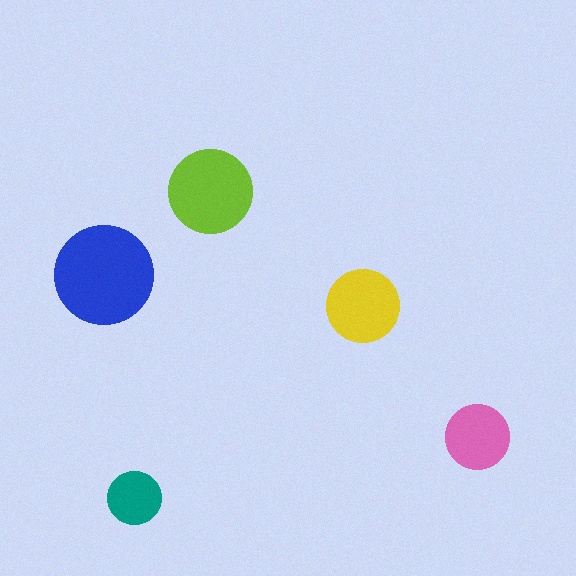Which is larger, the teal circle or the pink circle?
The pink one.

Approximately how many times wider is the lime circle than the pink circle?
About 1.5 times wider.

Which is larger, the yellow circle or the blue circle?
The blue one.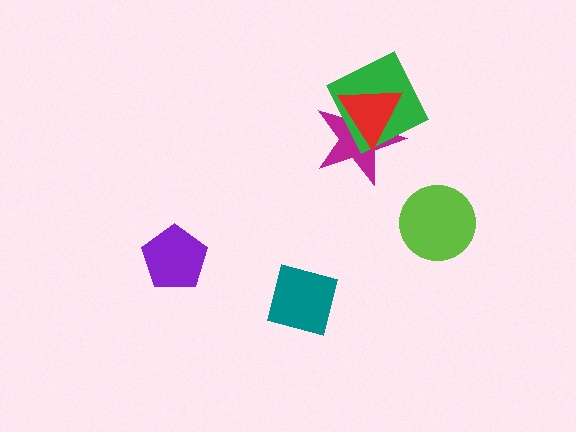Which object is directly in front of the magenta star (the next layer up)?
The green square is directly in front of the magenta star.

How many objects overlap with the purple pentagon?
0 objects overlap with the purple pentagon.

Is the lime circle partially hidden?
No, no other shape covers it.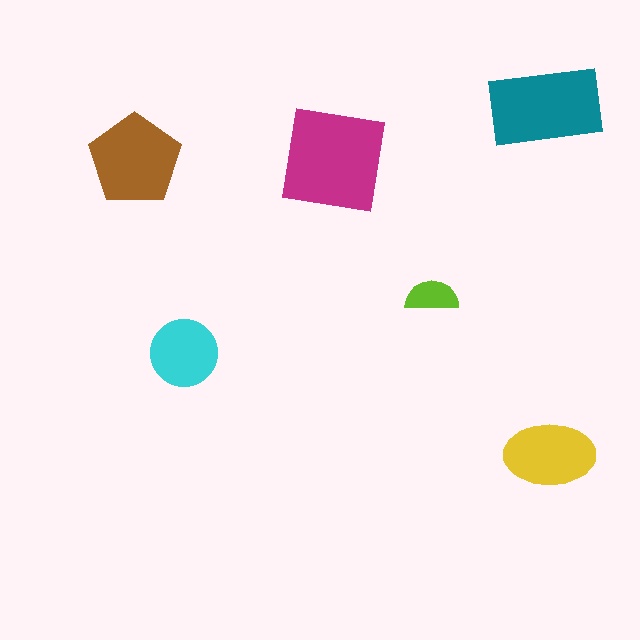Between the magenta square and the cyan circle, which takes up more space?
The magenta square.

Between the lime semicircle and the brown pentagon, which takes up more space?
The brown pentagon.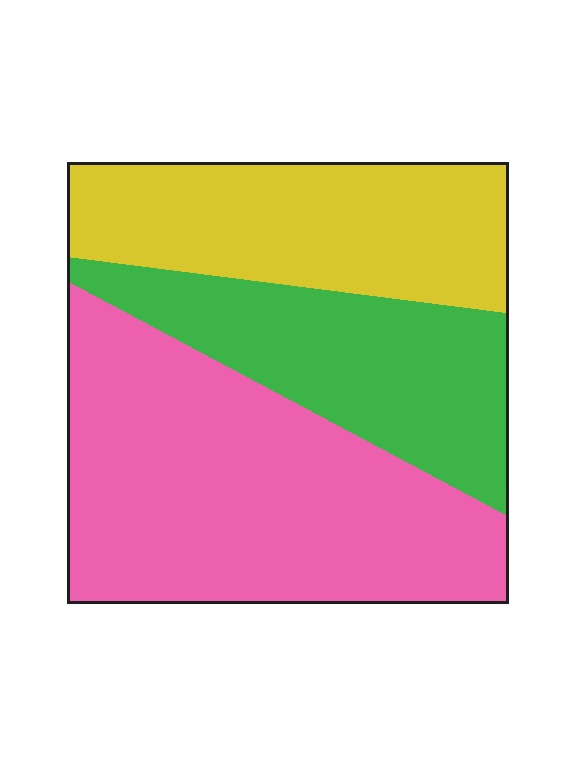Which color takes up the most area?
Pink, at roughly 45%.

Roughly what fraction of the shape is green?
Green covers around 25% of the shape.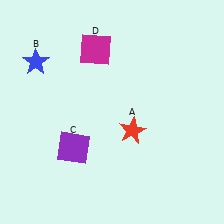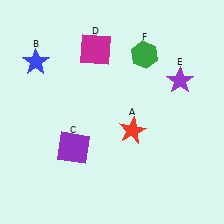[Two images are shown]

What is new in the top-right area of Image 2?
A green hexagon (F) was added in the top-right area of Image 2.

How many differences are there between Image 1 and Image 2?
There are 2 differences between the two images.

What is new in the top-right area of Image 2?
A purple star (E) was added in the top-right area of Image 2.